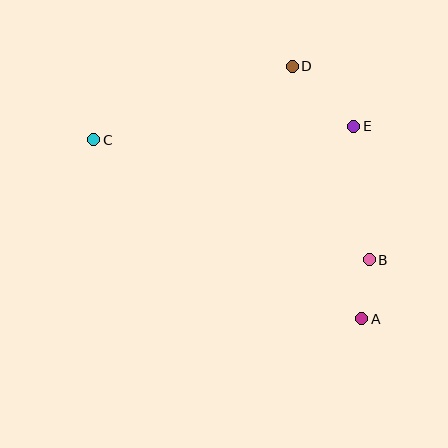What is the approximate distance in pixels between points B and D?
The distance between B and D is approximately 208 pixels.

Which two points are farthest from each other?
Points A and C are farthest from each other.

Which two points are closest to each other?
Points A and B are closest to each other.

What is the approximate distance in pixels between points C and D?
The distance between C and D is approximately 212 pixels.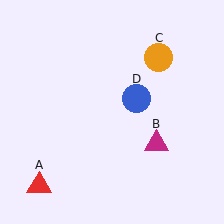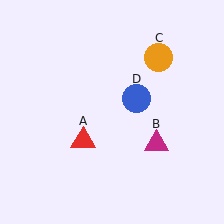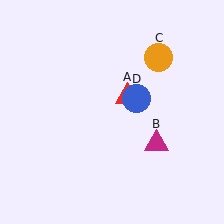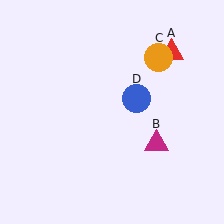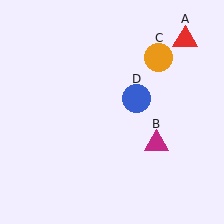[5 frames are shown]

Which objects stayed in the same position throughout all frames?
Magenta triangle (object B) and orange circle (object C) and blue circle (object D) remained stationary.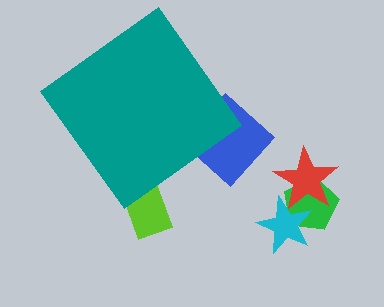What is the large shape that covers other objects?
A teal diamond.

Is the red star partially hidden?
No, the red star is fully visible.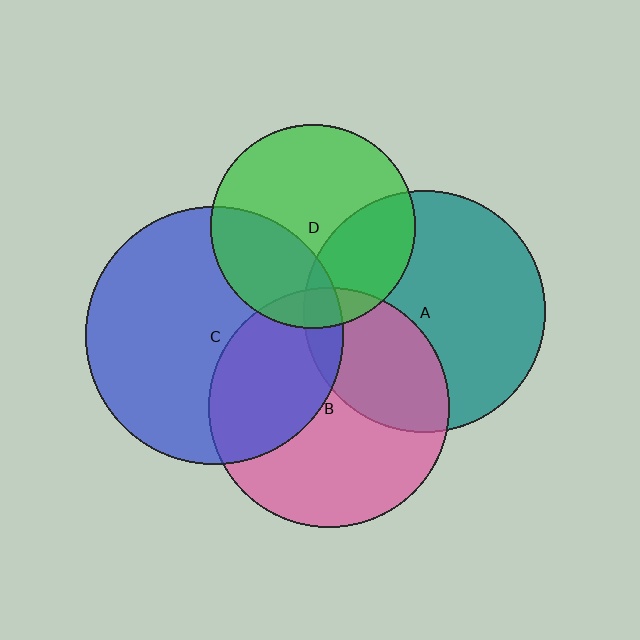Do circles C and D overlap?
Yes.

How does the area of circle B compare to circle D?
Approximately 1.4 times.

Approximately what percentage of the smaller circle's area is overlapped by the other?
Approximately 30%.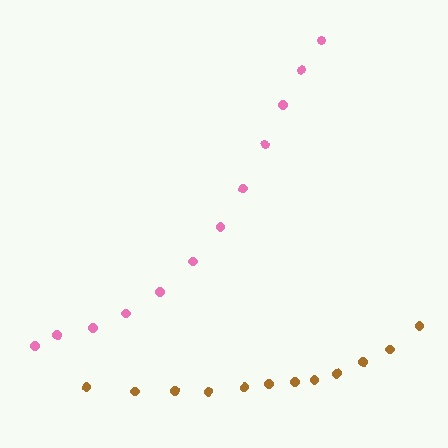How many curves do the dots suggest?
There are 2 distinct paths.